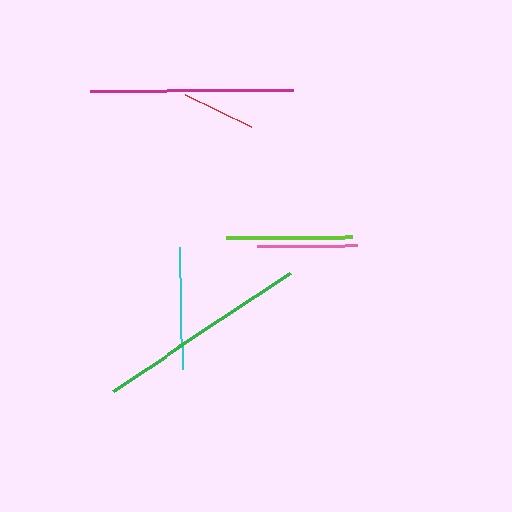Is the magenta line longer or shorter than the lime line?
The magenta line is longer than the lime line.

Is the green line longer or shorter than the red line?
The green line is longer than the red line.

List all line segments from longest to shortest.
From longest to shortest: green, magenta, lime, cyan, pink, red.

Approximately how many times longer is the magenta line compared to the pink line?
The magenta line is approximately 2.0 times the length of the pink line.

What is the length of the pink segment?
The pink segment is approximately 100 pixels long.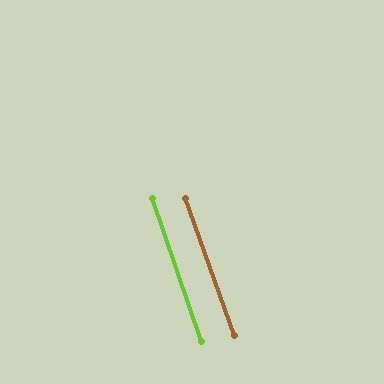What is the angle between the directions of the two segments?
Approximately 0 degrees.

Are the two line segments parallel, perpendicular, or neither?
Parallel — their directions differ by only 0.2°.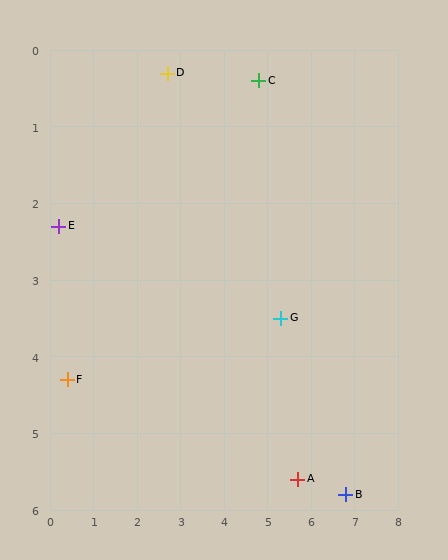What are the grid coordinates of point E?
Point E is at approximately (0.2, 2.3).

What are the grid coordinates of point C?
Point C is at approximately (4.8, 0.4).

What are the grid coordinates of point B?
Point B is at approximately (6.8, 5.8).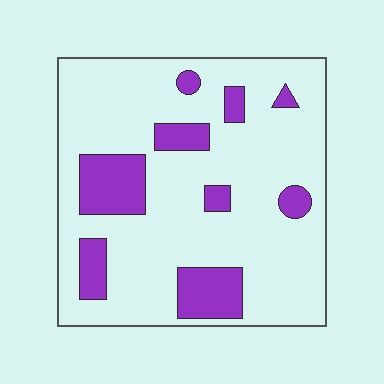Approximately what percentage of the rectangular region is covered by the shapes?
Approximately 20%.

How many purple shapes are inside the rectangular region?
9.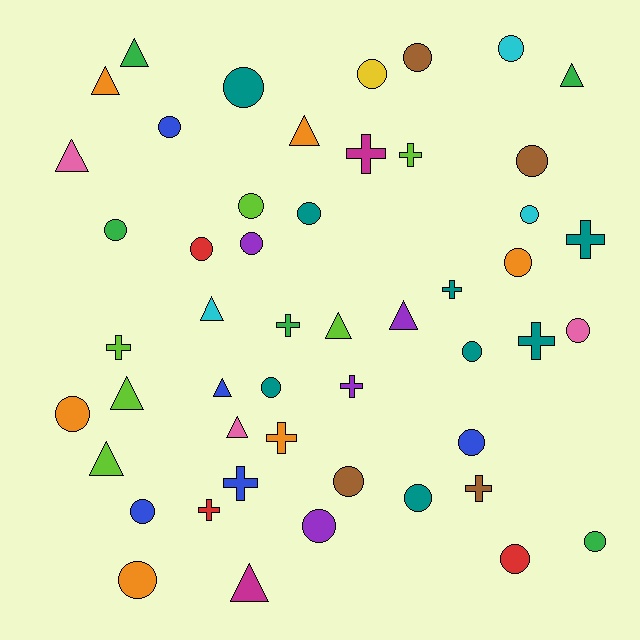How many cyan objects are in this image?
There are 3 cyan objects.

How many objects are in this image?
There are 50 objects.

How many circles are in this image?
There are 25 circles.